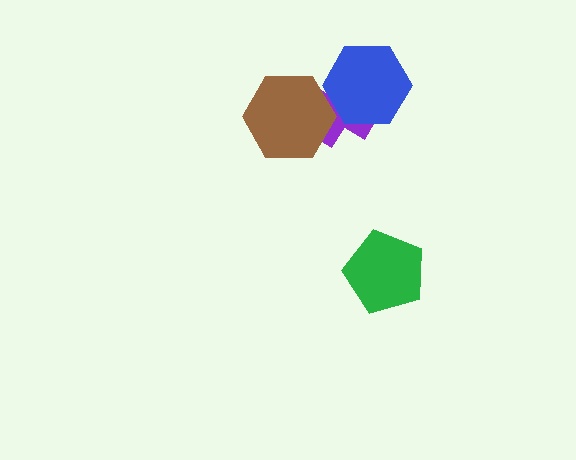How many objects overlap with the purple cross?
2 objects overlap with the purple cross.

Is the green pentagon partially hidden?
No, no other shape covers it.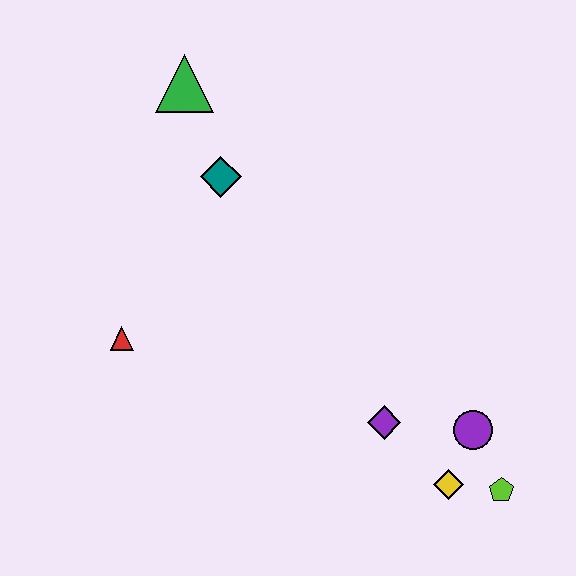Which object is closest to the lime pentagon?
The yellow diamond is closest to the lime pentagon.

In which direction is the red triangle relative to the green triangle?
The red triangle is below the green triangle.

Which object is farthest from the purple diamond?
The green triangle is farthest from the purple diamond.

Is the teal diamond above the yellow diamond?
Yes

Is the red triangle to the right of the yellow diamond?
No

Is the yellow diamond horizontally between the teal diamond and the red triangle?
No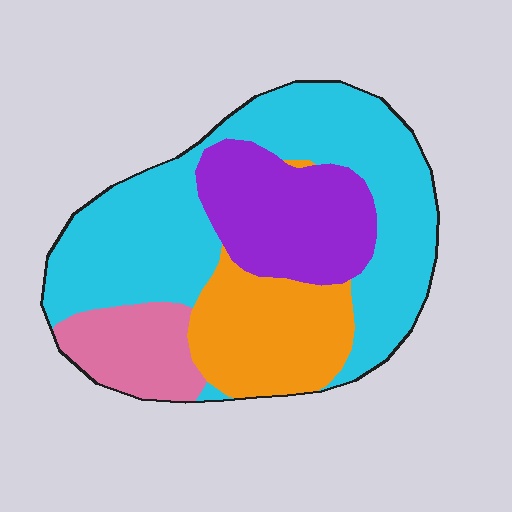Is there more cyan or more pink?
Cyan.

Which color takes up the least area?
Pink, at roughly 10%.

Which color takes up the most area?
Cyan, at roughly 50%.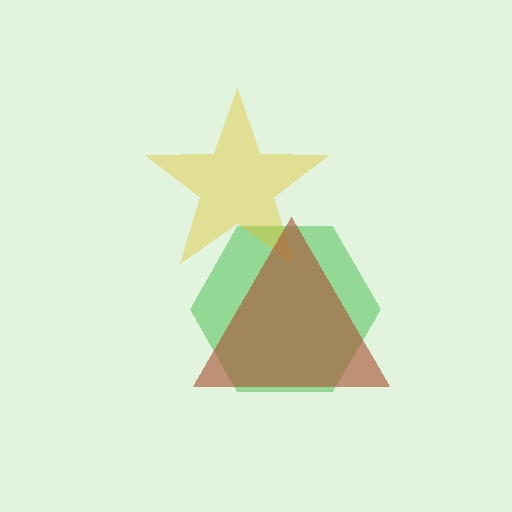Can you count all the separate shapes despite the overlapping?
Yes, there are 3 separate shapes.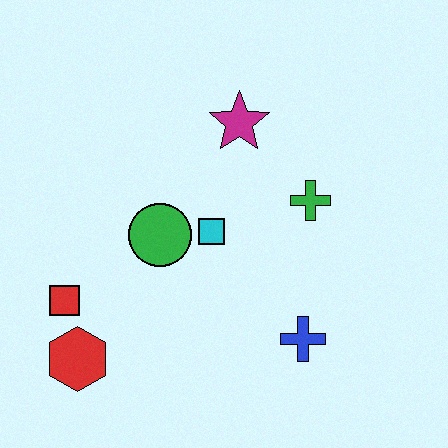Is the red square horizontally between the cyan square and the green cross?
No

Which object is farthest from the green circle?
The blue cross is farthest from the green circle.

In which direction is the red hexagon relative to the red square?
The red hexagon is below the red square.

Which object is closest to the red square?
The red hexagon is closest to the red square.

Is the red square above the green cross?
No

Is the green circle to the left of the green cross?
Yes